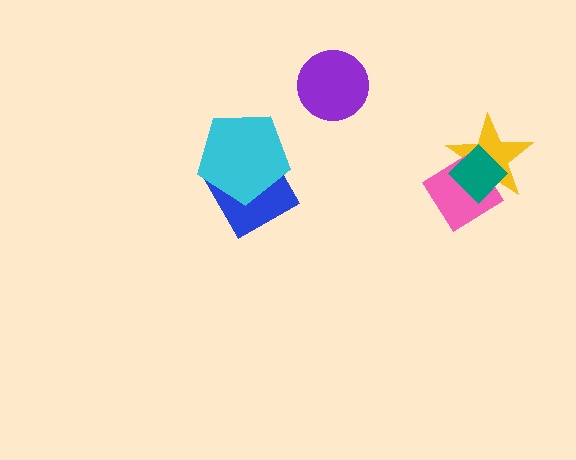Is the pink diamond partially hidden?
Yes, it is partially covered by another shape.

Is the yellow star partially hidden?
Yes, it is partially covered by another shape.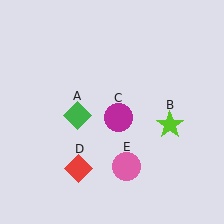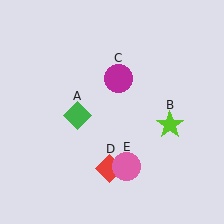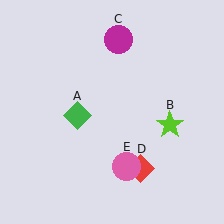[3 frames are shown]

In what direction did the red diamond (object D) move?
The red diamond (object D) moved right.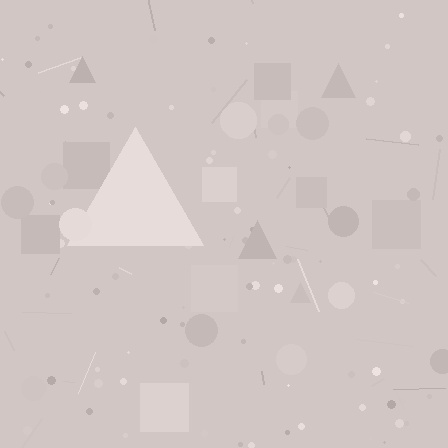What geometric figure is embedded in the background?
A triangle is embedded in the background.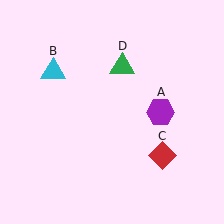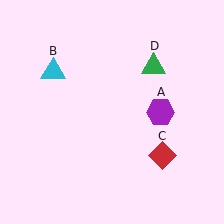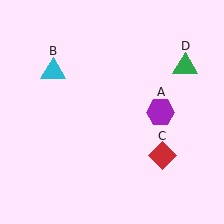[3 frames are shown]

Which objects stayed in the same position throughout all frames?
Purple hexagon (object A) and cyan triangle (object B) and red diamond (object C) remained stationary.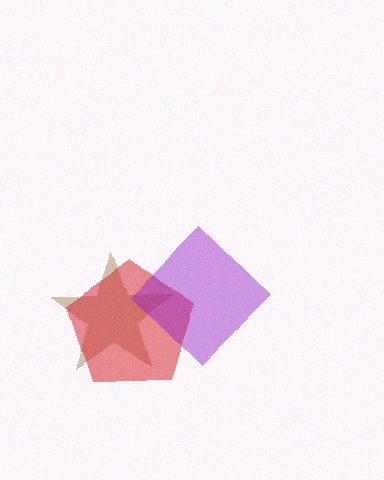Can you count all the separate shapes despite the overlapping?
Yes, there are 3 separate shapes.